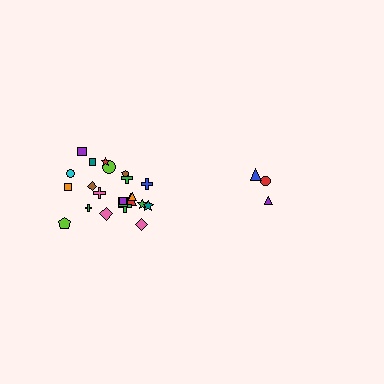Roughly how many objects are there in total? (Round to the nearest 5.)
Roughly 25 objects in total.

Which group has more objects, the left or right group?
The left group.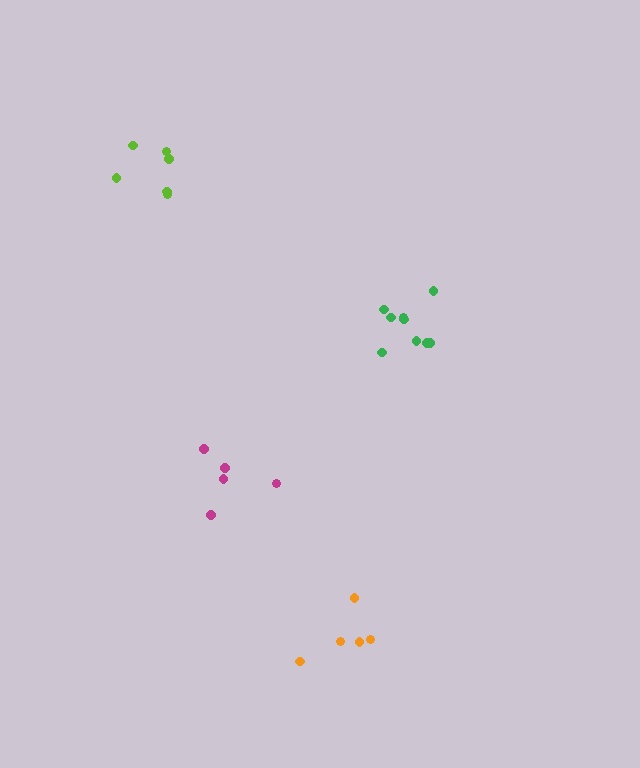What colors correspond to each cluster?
The clusters are colored: magenta, lime, green, orange.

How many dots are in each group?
Group 1: 5 dots, Group 2: 6 dots, Group 3: 9 dots, Group 4: 5 dots (25 total).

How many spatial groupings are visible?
There are 4 spatial groupings.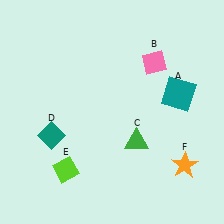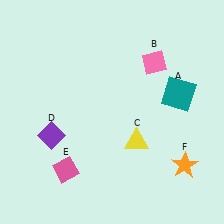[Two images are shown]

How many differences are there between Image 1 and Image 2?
There are 3 differences between the two images.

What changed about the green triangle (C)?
In Image 1, C is green. In Image 2, it changed to yellow.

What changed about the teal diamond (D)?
In Image 1, D is teal. In Image 2, it changed to purple.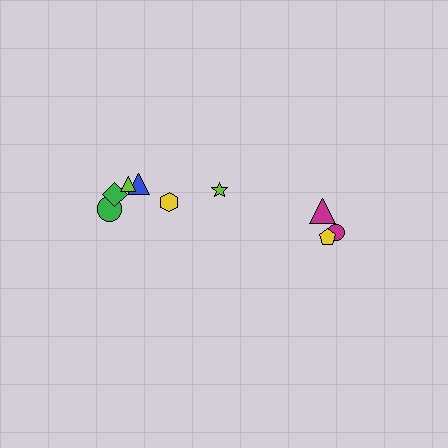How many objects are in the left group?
There are 6 objects.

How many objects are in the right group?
There are 3 objects.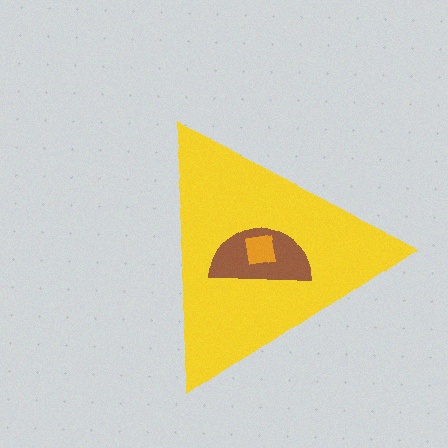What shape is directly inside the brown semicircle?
The orange square.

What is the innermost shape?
The orange square.